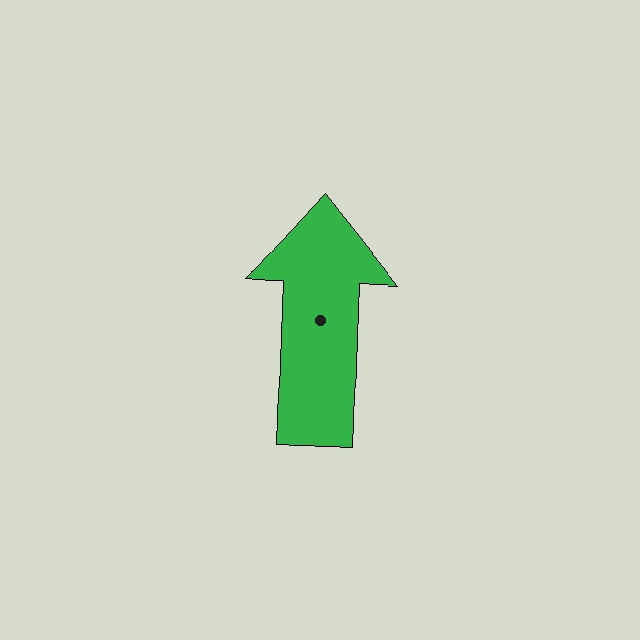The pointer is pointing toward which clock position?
Roughly 12 o'clock.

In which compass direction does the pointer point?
North.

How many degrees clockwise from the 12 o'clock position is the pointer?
Approximately 2 degrees.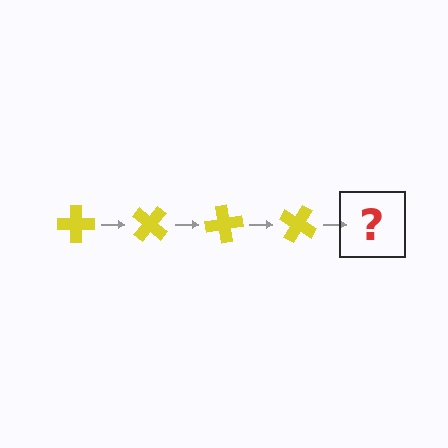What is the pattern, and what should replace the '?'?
The pattern is that the cross rotates 40 degrees each step. The '?' should be a yellow cross rotated 160 degrees.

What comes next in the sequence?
The next element should be a yellow cross rotated 160 degrees.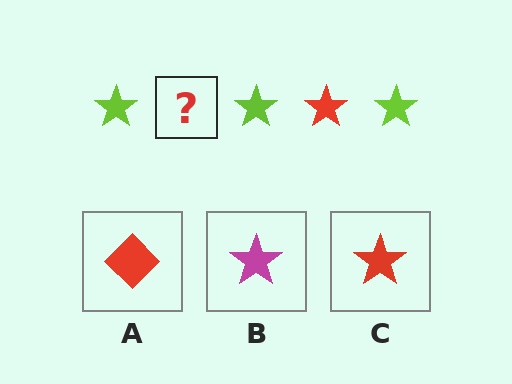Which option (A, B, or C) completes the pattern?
C.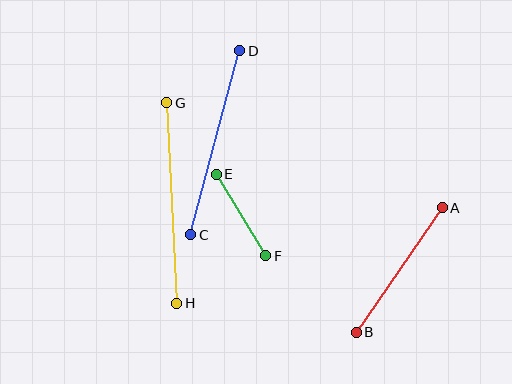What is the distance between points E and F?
The distance is approximately 95 pixels.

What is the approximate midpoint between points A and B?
The midpoint is at approximately (399, 270) pixels.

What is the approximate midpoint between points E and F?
The midpoint is at approximately (241, 215) pixels.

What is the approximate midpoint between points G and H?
The midpoint is at approximately (172, 203) pixels.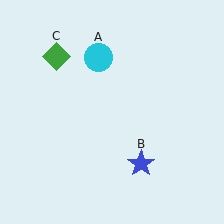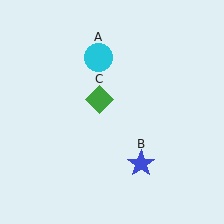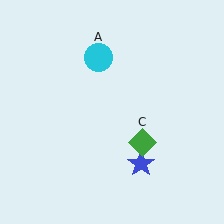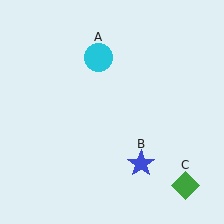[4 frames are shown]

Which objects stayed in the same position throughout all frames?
Cyan circle (object A) and blue star (object B) remained stationary.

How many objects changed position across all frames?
1 object changed position: green diamond (object C).